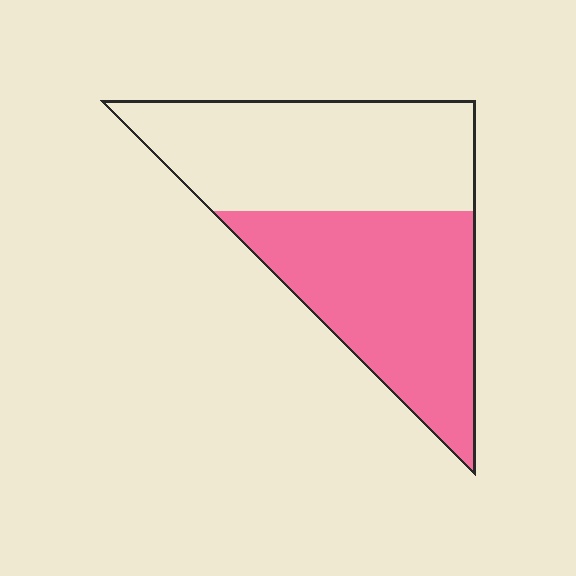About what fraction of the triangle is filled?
About one half (1/2).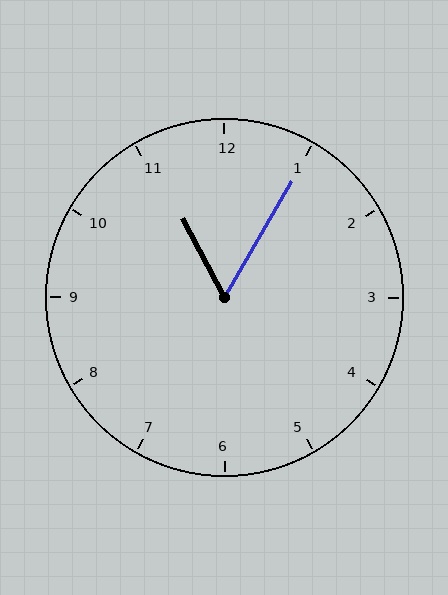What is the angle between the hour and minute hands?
Approximately 58 degrees.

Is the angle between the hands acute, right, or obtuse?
It is acute.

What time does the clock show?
11:05.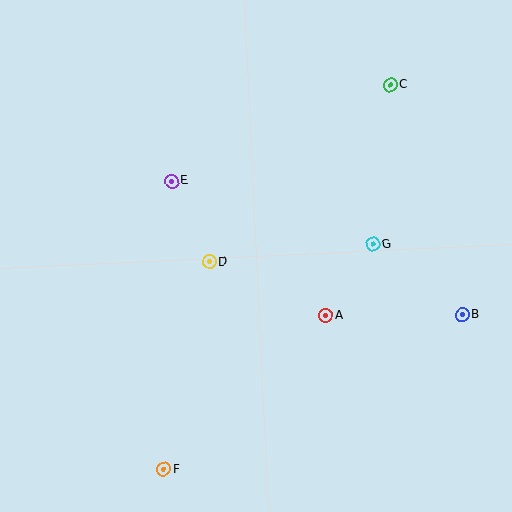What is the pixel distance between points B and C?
The distance between B and C is 241 pixels.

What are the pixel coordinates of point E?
Point E is at (172, 181).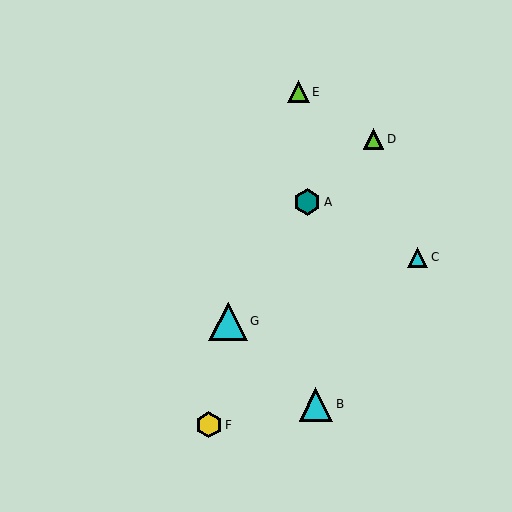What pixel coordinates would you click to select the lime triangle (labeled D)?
Click at (374, 139) to select the lime triangle D.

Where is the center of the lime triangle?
The center of the lime triangle is at (299, 92).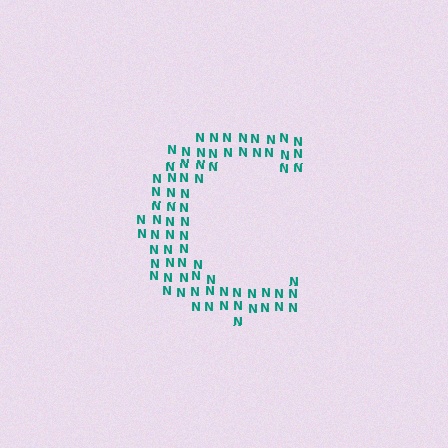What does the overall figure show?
The overall figure shows the letter C.